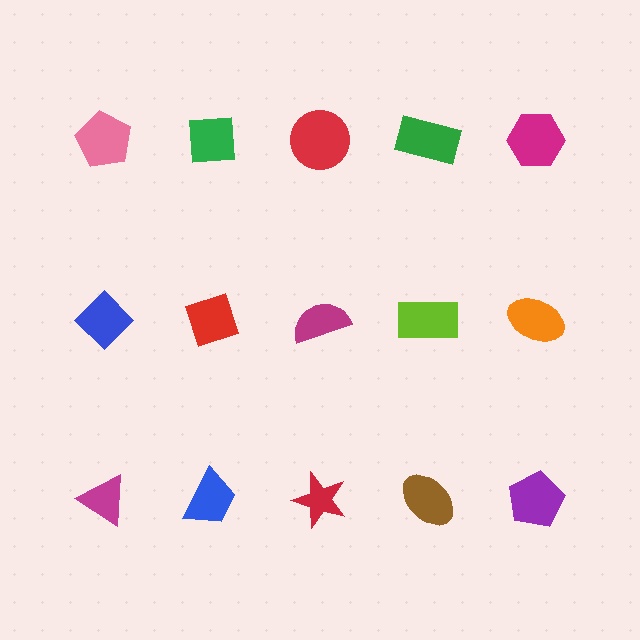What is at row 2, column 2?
A red diamond.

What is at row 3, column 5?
A purple pentagon.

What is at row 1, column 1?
A pink pentagon.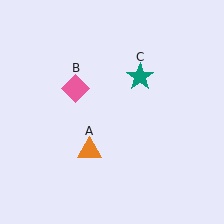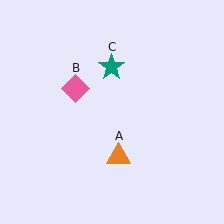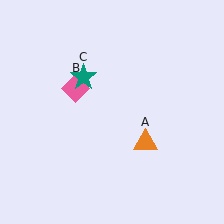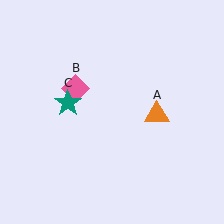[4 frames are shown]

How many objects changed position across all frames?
2 objects changed position: orange triangle (object A), teal star (object C).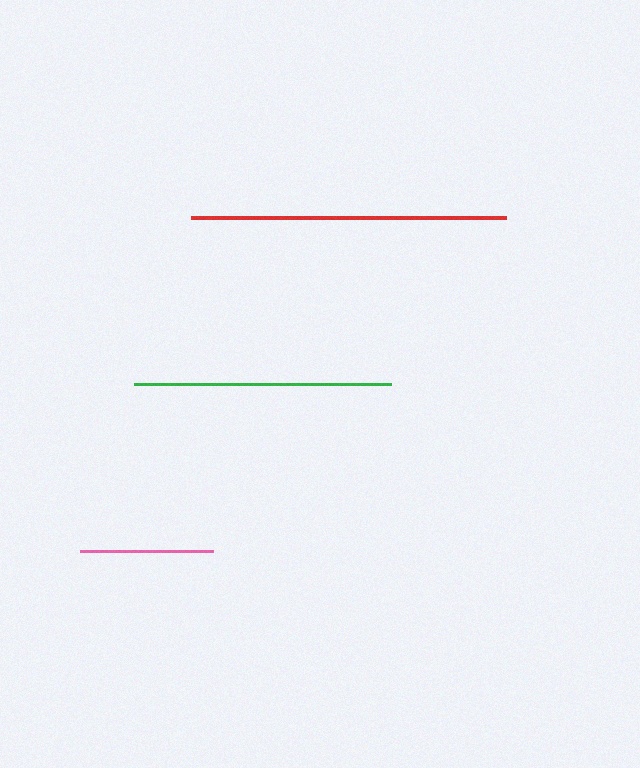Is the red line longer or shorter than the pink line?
The red line is longer than the pink line.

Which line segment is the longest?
The red line is the longest at approximately 315 pixels.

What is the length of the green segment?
The green segment is approximately 257 pixels long.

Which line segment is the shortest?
The pink line is the shortest at approximately 133 pixels.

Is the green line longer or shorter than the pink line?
The green line is longer than the pink line.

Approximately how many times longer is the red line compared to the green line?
The red line is approximately 1.2 times the length of the green line.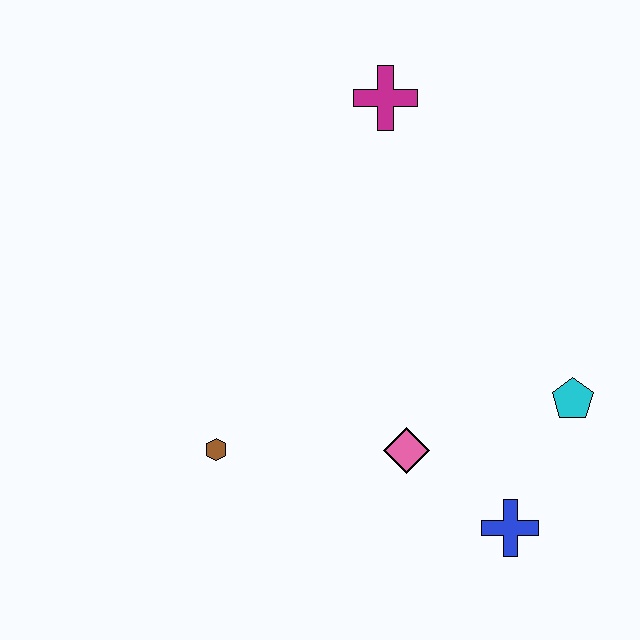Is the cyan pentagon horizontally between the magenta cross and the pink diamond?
No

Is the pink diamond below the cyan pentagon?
Yes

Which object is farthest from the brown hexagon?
The magenta cross is farthest from the brown hexagon.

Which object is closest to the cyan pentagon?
The blue cross is closest to the cyan pentagon.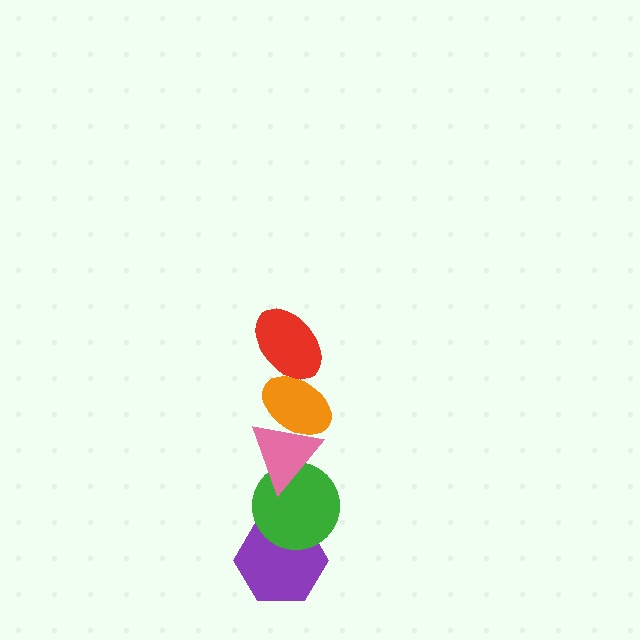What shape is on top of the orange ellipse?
The red ellipse is on top of the orange ellipse.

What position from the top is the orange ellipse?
The orange ellipse is 2nd from the top.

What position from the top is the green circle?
The green circle is 4th from the top.